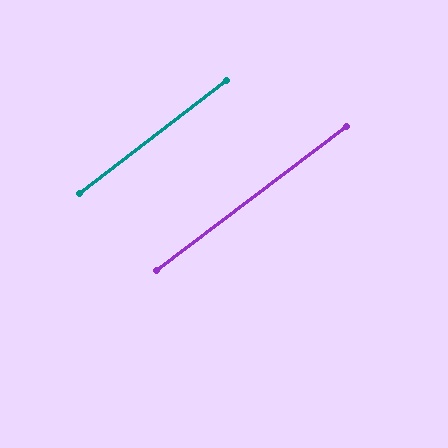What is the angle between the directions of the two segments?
Approximately 0 degrees.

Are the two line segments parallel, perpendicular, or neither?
Parallel — their directions differ by only 0.4°.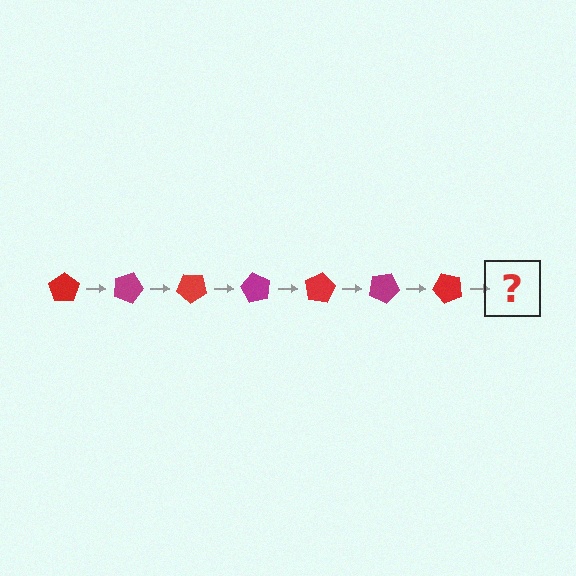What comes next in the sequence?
The next element should be a magenta pentagon, rotated 140 degrees from the start.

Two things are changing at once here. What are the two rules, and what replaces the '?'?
The two rules are that it rotates 20 degrees each step and the color cycles through red and magenta. The '?' should be a magenta pentagon, rotated 140 degrees from the start.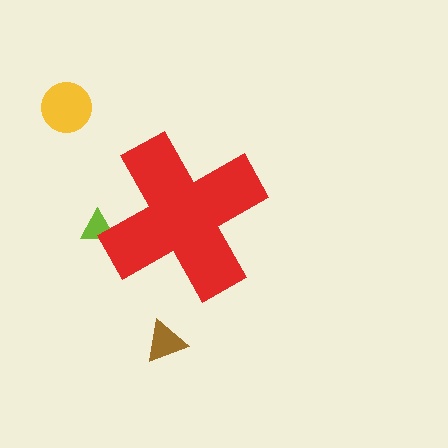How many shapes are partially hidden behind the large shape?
1 shape is partially hidden.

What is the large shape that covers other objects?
A red cross.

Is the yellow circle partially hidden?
No, the yellow circle is fully visible.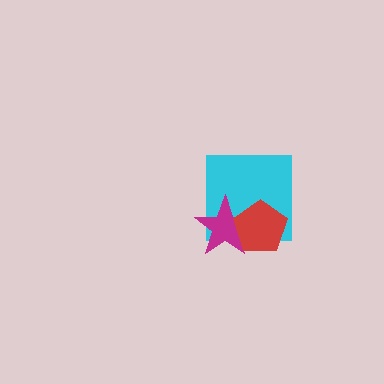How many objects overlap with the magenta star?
2 objects overlap with the magenta star.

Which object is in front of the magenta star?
The red pentagon is in front of the magenta star.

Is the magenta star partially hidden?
Yes, it is partially covered by another shape.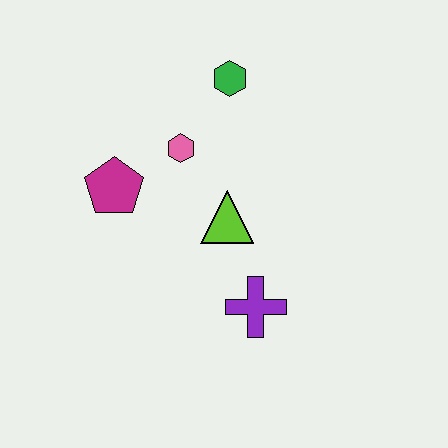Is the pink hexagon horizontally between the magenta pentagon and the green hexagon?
Yes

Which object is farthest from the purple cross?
The green hexagon is farthest from the purple cross.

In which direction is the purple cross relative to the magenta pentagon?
The purple cross is to the right of the magenta pentagon.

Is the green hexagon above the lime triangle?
Yes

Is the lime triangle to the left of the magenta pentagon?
No